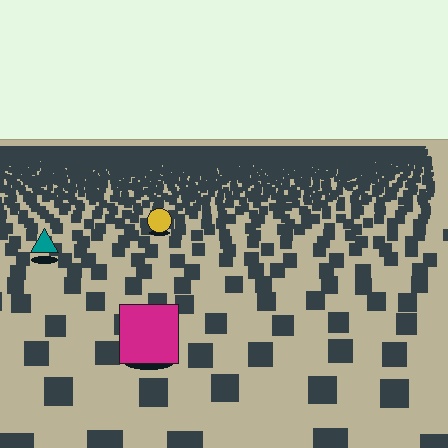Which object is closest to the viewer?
The magenta square is closest. The texture marks near it are larger and more spread out.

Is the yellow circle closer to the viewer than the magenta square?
No. The magenta square is closer — you can tell from the texture gradient: the ground texture is coarser near it.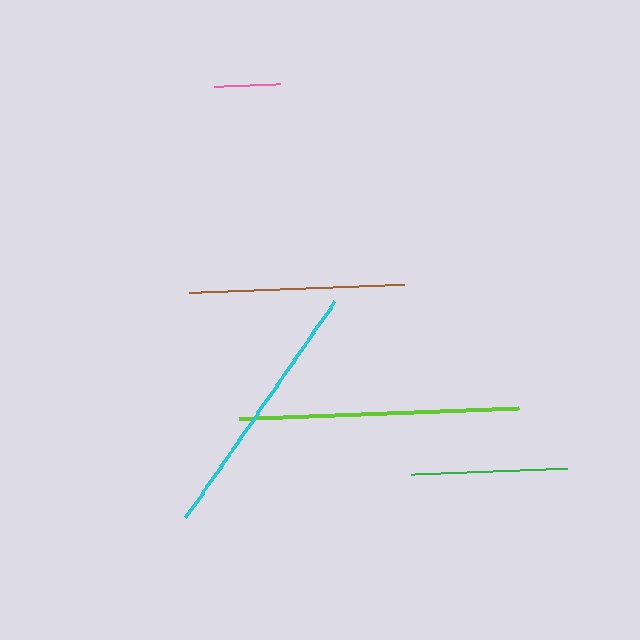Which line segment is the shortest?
The pink line is the shortest at approximately 66 pixels.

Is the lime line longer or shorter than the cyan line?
The lime line is longer than the cyan line.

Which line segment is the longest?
The lime line is the longest at approximately 280 pixels.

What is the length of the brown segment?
The brown segment is approximately 216 pixels long.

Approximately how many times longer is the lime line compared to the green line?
The lime line is approximately 1.8 times the length of the green line.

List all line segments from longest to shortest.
From longest to shortest: lime, cyan, brown, green, pink.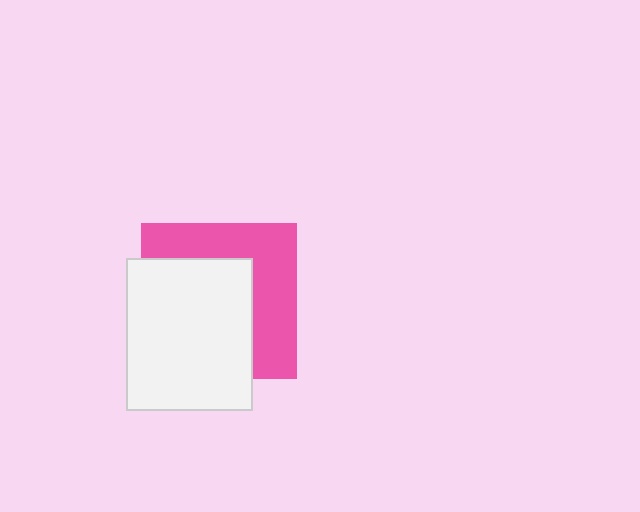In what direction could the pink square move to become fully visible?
The pink square could move toward the upper-right. That would shift it out from behind the white rectangle entirely.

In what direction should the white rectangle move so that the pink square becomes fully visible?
The white rectangle should move toward the lower-left. That is the shortest direction to clear the overlap and leave the pink square fully visible.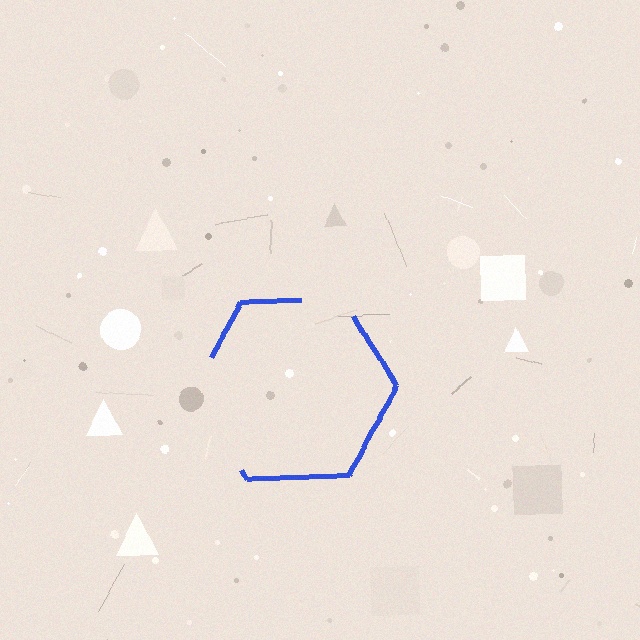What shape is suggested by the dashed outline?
The dashed outline suggests a hexagon.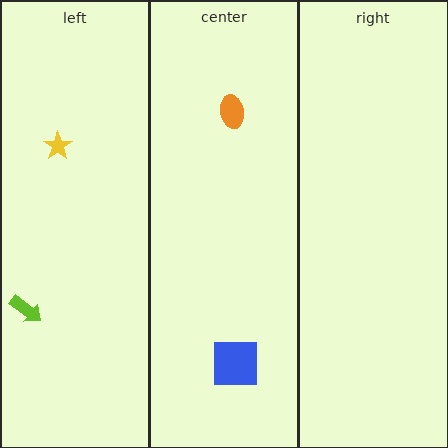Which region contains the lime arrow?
The left region.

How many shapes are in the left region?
2.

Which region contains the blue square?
The center region.